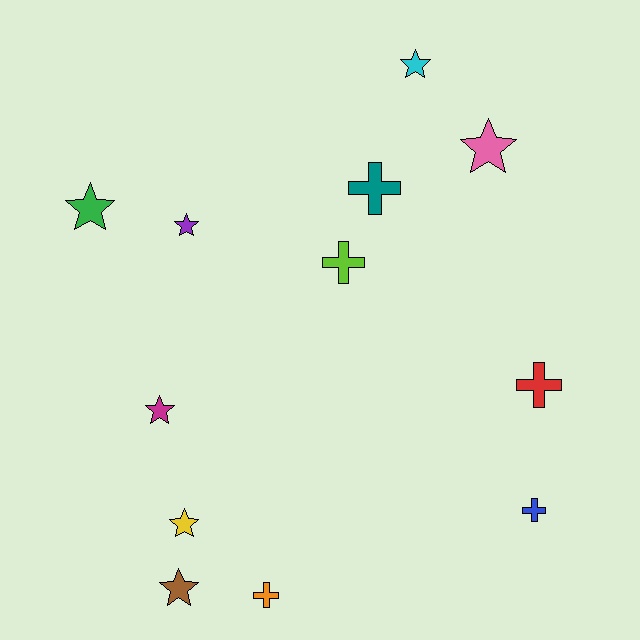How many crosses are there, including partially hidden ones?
There are 5 crosses.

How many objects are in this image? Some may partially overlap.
There are 12 objects.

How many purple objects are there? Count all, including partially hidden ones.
There is 1 purple object.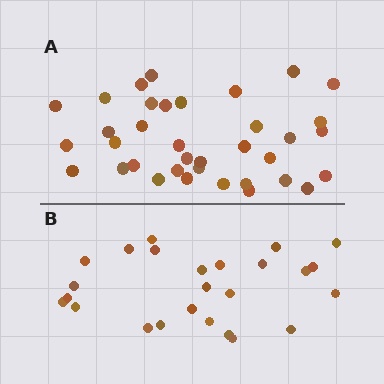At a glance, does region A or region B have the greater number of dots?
Region A (the top region) has more dots.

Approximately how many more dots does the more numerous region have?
Region A has roughly 12 or so more dots than region B.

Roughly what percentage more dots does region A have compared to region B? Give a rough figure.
About 45% more.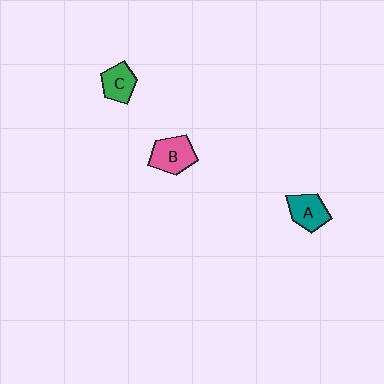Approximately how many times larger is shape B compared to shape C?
Approximately 1.3 times.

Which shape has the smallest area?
Shape C (green).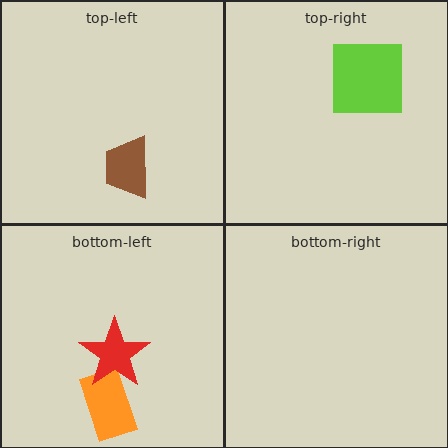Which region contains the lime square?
The top-right region.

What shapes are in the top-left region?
The brown trapezoid.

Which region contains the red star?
The bottom-left region.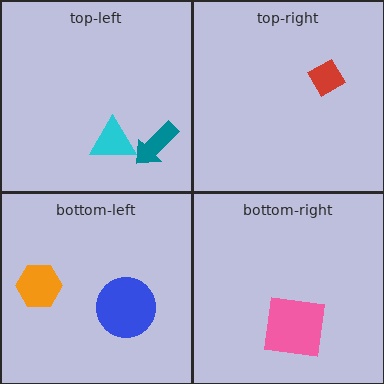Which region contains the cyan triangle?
The top-left region.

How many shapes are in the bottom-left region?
2.